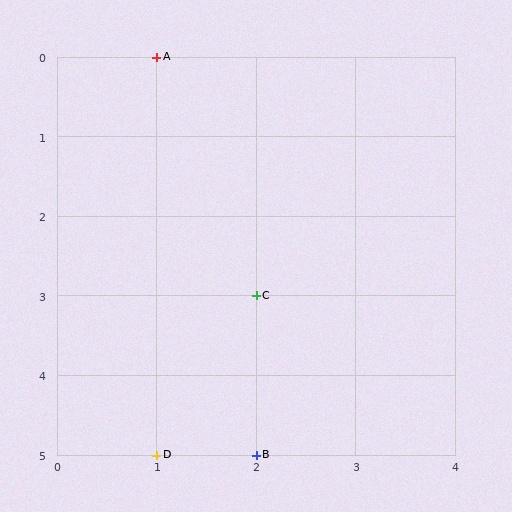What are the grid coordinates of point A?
Point A is at grid coordinates (1, 0).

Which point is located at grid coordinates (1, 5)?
Point D is at (1, 5).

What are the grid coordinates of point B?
Point B is at grid coordinates (2, 5).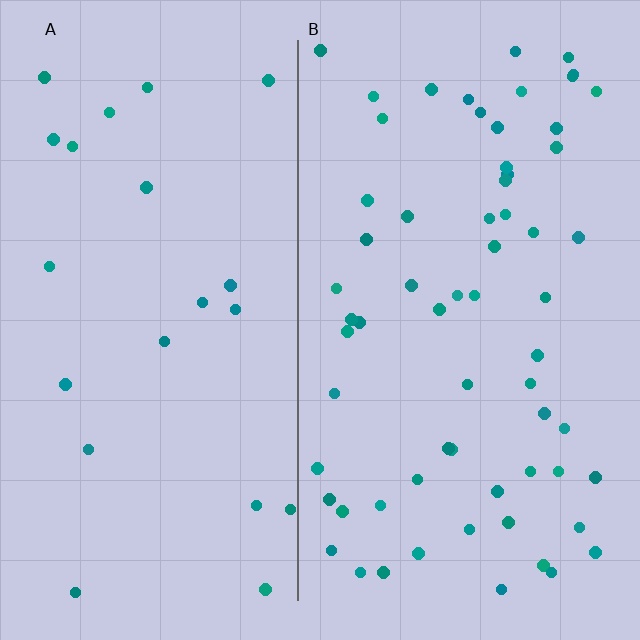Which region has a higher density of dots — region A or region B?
B (the right).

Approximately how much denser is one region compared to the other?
Approximately 3.0× — region B over region A.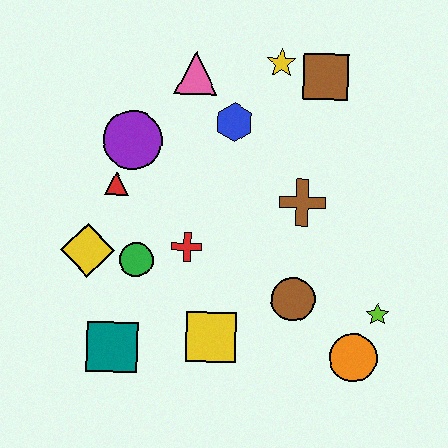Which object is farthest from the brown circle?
The pink triangle is farthest from the brown circle.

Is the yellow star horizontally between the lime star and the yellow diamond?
Yes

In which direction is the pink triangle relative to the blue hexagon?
The pink triangle is above the blue hexagon.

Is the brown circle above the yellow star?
No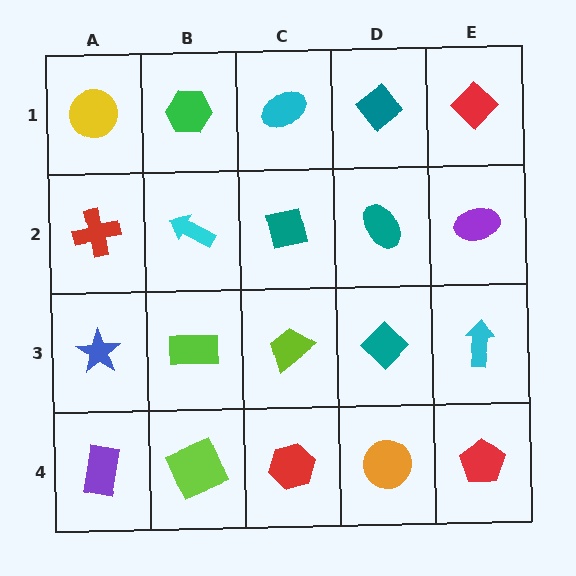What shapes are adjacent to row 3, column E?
A purple ellipse (row 2, column E), a red pentagon (row 4, column E), a teal diamond (row 3, column D).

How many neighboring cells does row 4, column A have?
2.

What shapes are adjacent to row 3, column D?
A teal ellipse (row 2, column D), an orange circle (row 4, column D), a lime trapezoid (row 3, column C), a cyan arrow (row 3, column E).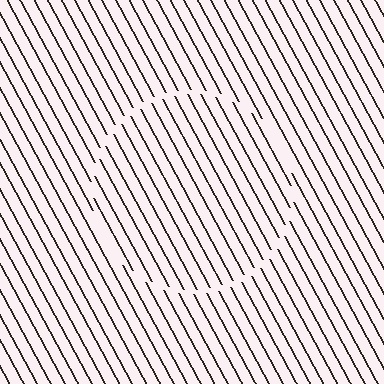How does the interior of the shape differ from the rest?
The interior of the shape contains the same grating, shifted by half a period — the contour is defined by the phase discontinuity where line-ends from the inner and outer gratings abut.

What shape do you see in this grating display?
An illusory circle. The interior of the shape contains the same grating, shifted by half a period — the contour is defined by the phase discontinuity where line-ends from the inner and outer gratings abut.